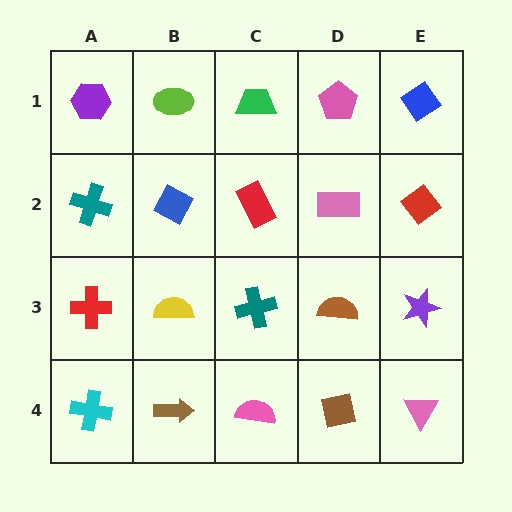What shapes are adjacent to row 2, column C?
A green trapezoid (row 1, column C), a teal cross (row 3, column C), a blue diamond (row 2, column B), a pink rectangle (row 2, column D).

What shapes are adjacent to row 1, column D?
A pink rectangle (row 2, column D), a green trapezoid (row 1, column C), a blue diamond (row 1, column E).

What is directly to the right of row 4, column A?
A brown arrow.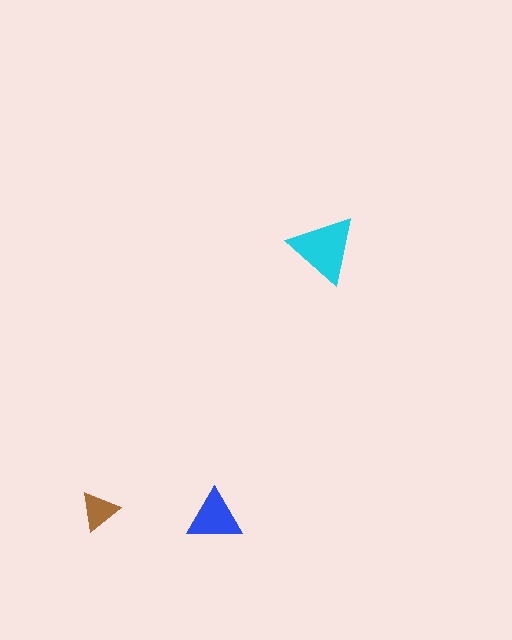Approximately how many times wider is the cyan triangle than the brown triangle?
About 1.5 times wider.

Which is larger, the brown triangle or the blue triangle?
The blue one.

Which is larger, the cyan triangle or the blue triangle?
The cyan one.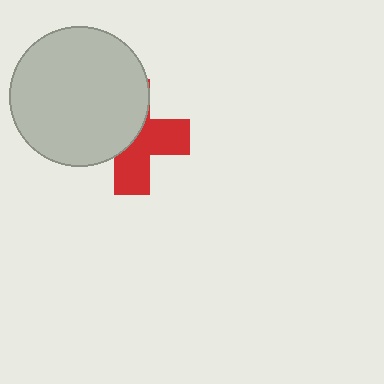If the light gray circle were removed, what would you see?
You would see the complete red cross.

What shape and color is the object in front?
The object in front is a light gray circle.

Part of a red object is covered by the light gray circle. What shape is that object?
It is a cross.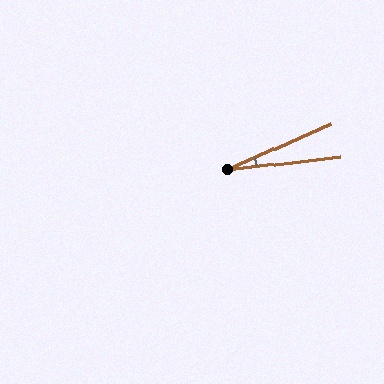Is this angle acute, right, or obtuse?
It is acute.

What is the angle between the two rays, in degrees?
Approximately 17 degrees.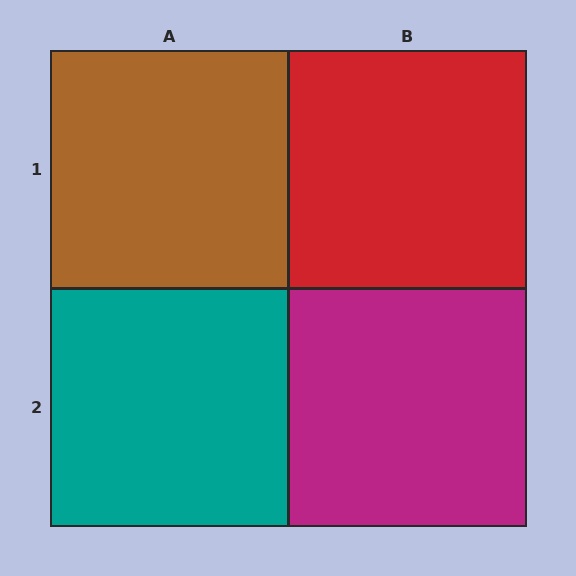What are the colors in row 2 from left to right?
Teal, magenta.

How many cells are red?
1 cell is red.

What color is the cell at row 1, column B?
Red.